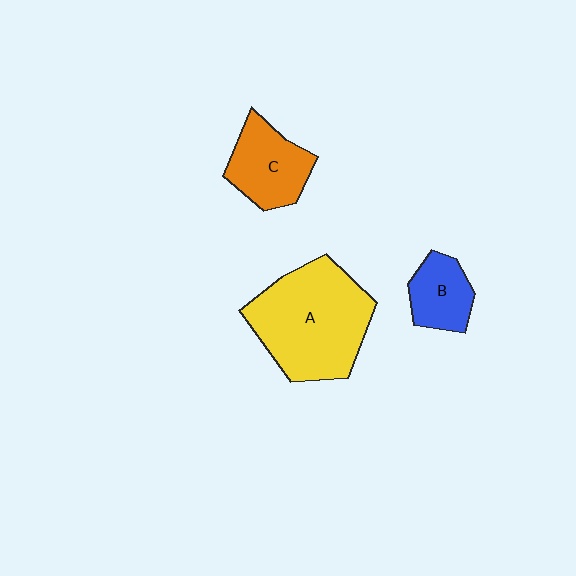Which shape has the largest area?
Shape A (yellow).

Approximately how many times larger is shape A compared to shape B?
Approximately 2.7 times.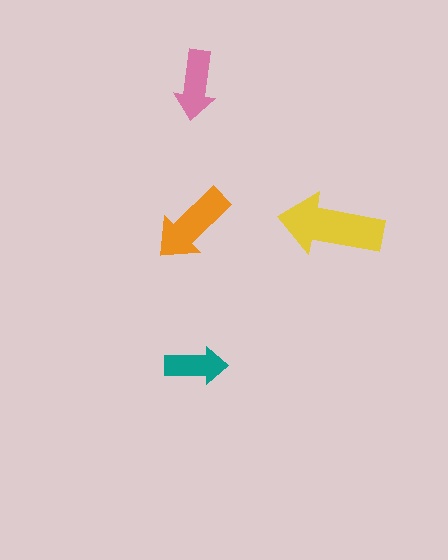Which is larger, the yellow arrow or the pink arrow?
The yellow one.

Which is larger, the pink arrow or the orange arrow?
The orange one.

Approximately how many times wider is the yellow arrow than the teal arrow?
About 1.5 times wider.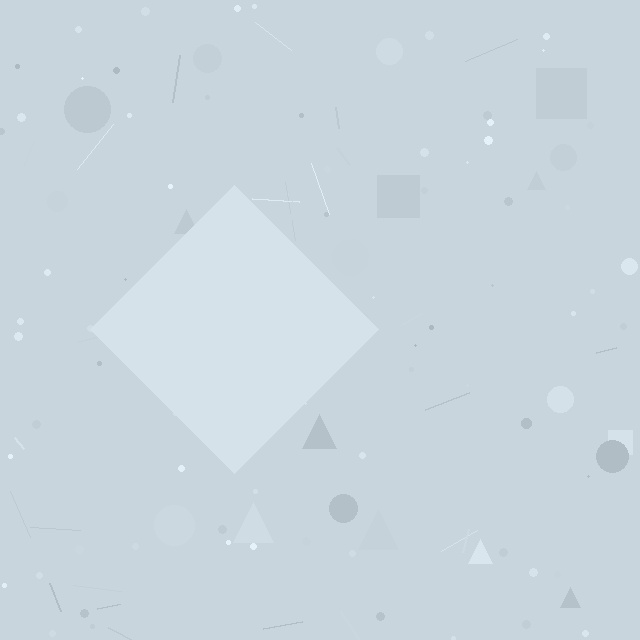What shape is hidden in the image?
A diamond is hidden in the image.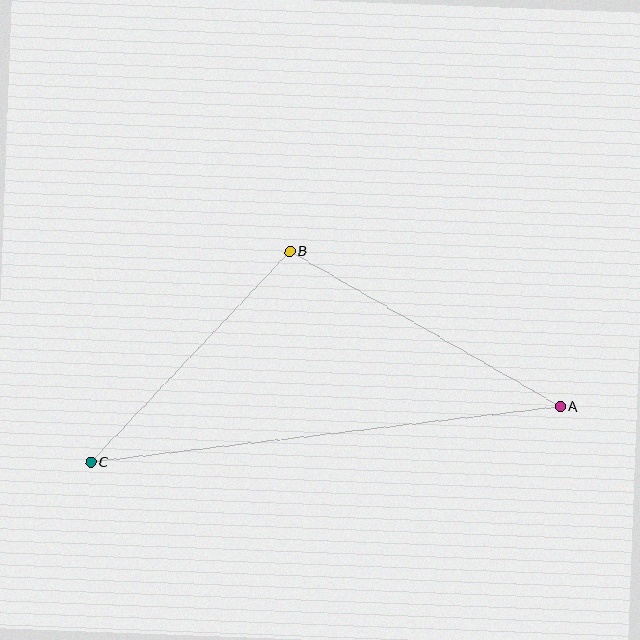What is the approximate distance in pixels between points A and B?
The distance between A and B is approximately 312 pixels.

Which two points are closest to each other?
Points B and C are closest to each other.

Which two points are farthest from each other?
Points A and C are farthest from each other.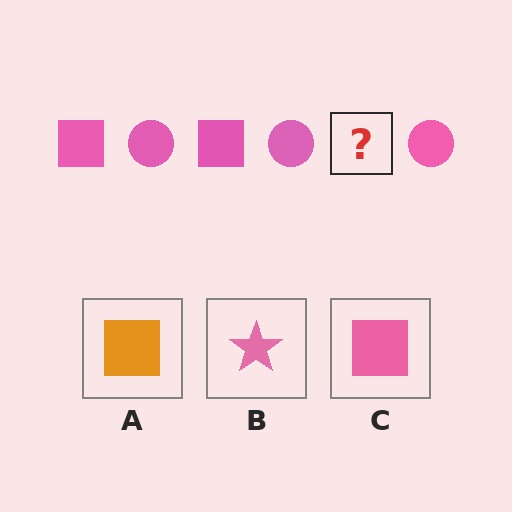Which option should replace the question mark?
Option C.